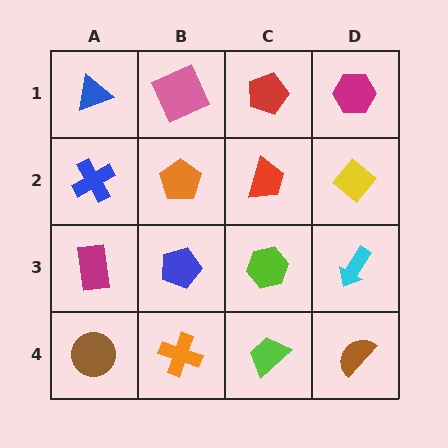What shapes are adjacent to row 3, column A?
A blue cross (row 2, column A), a brown circle (row 4, column A), a blue pentagon (row 3, column B).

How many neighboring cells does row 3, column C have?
4.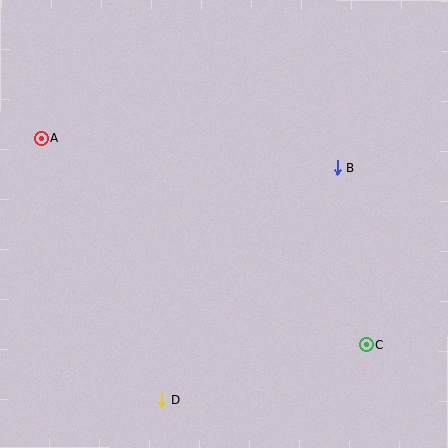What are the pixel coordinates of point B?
Point B is at (337, 167).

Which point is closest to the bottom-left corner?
Point D is closest to the bottom-left corner.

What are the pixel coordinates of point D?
Point D is at (162, 399).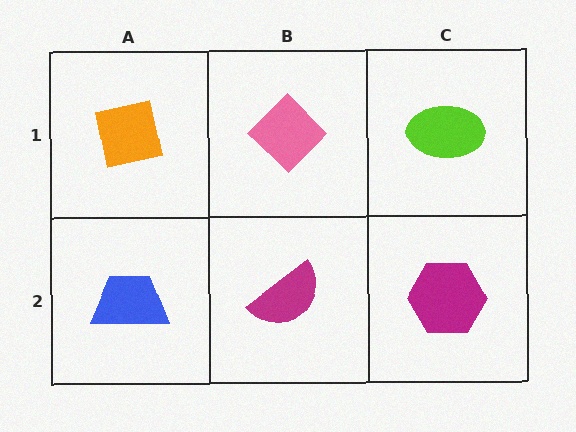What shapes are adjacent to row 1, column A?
A blue trapezoid (row 2, column A), a pink diamond (row 1, column B).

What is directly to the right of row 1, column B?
A lime ellipse.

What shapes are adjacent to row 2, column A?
An orange square (row 1, column A), a magenta semicircle (row 2, column B).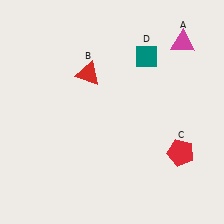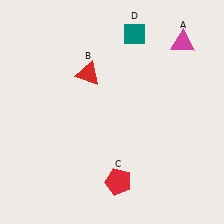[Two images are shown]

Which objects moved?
The objects that moved are: the red pentagon (C), the teal diamond (D).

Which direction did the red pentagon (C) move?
The red pentagon (C) moved left.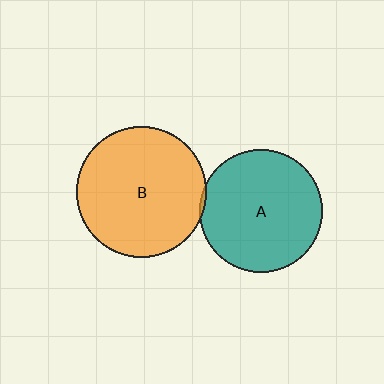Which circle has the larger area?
Circle B (orange).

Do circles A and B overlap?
Yes.